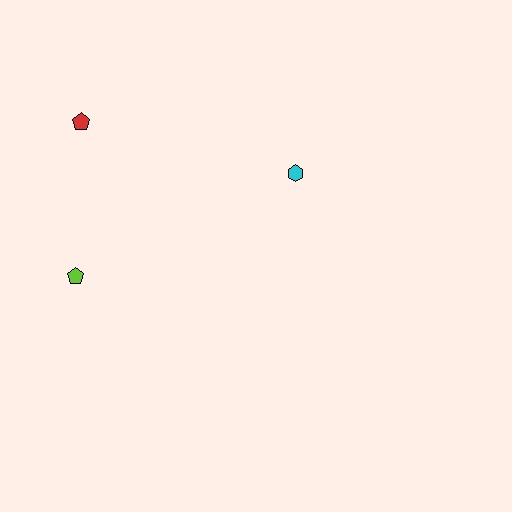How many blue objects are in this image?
There are no blue objects.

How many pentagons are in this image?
There are 2 pentagons.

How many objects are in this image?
There are 3 objects.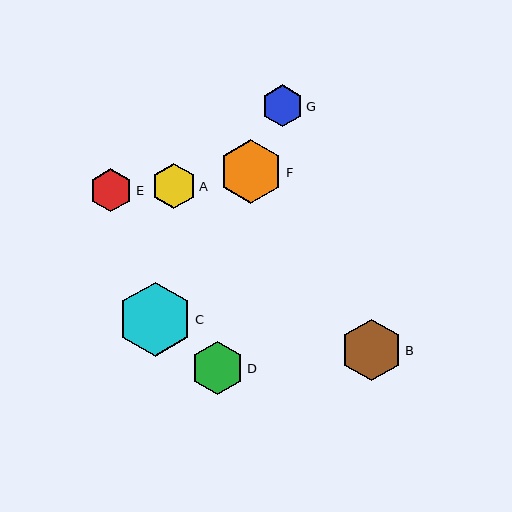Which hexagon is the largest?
Hexagon C is the largest with a size of approximately 75 pixels.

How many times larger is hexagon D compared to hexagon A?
Hexagon D is approximately 1.2 times the size of hexagon A.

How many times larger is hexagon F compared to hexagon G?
Hexagon F is approximately 1.5 times the size of hexagon G.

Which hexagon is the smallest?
Hexagon G is the smallest with a size of approximately 42 pixels.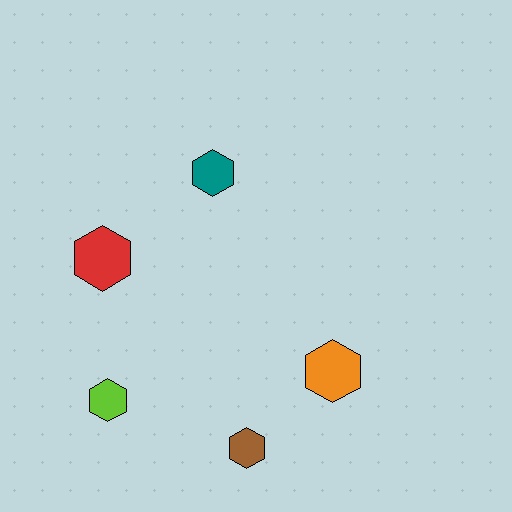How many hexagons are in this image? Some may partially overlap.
There are 5 hexagons.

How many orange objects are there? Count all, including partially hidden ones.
There is 1 orange object.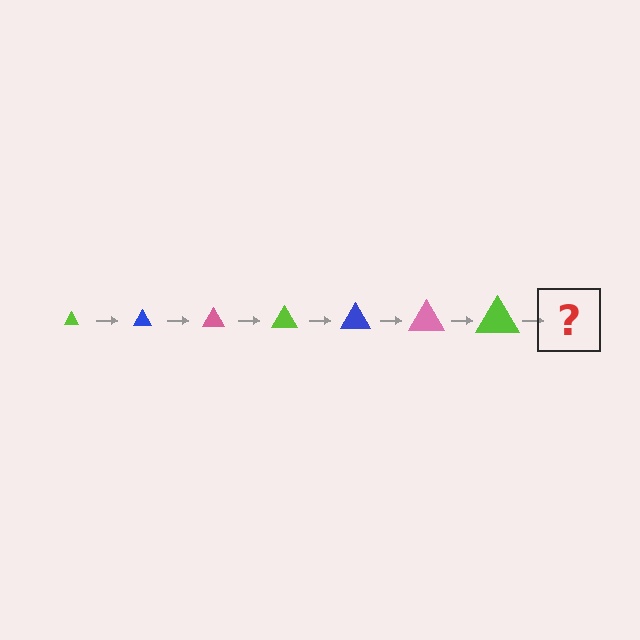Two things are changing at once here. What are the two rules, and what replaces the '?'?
The two rules are that the triangle grows larger each step and the color cycles through lime, blue, and pink. The '?' should be a blue triangle, larger than the previous one.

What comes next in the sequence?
The next element should be a blue triangle, larger than the previous one.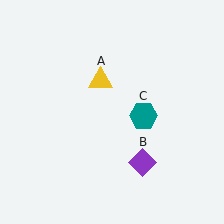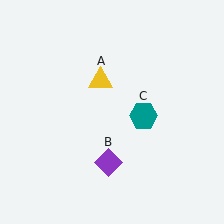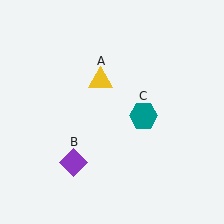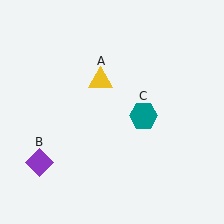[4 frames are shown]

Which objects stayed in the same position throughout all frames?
Yellow triangle (object A) and teal hexagon (object C) remained stationary.